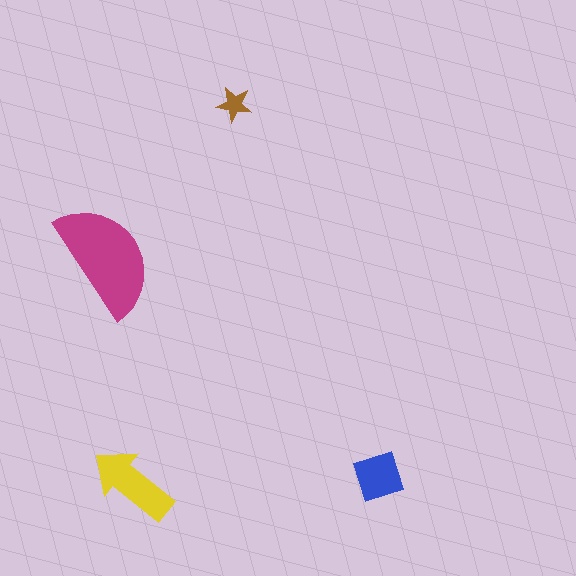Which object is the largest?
The magenta semicircle.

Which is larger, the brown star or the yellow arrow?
The yellow arrow.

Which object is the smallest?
The brown star.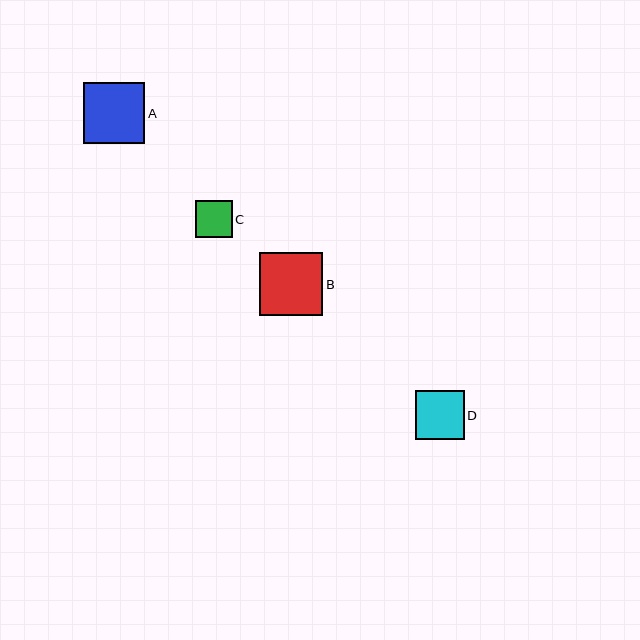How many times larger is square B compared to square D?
Square B is approximately 1.3 times the size of square D.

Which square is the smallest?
Square C is the smallest with a size of approximately 37 pixels.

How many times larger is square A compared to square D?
Square A is approximately 1.2 times the size of square D.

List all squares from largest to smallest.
From largest to smallest: B, A, D, C.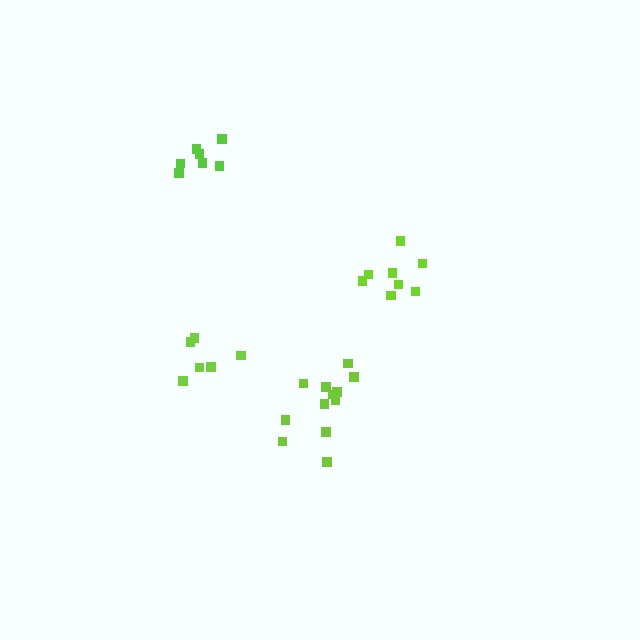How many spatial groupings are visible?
There are 4 spatial groupings.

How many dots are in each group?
Group 1: 12 dots, Group 2: 8 dots, Group 3: 7 dots, Group 4: 6 dots (33 total).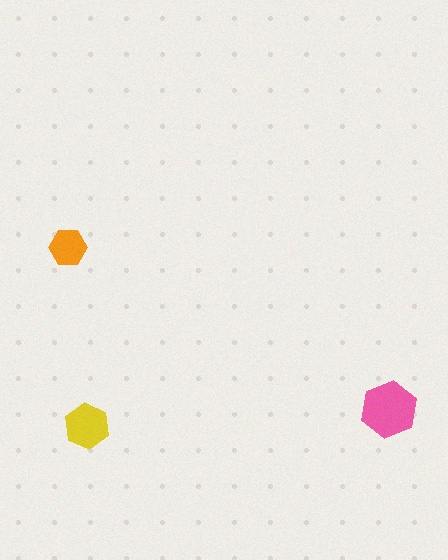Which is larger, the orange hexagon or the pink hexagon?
The pink one.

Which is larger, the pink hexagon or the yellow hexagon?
The pink one.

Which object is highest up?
The orange hexagon is topmost.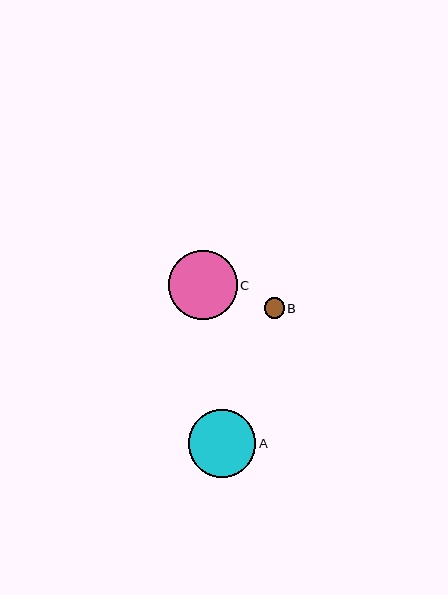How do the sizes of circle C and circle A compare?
Circle C and circle A are approximately the same size.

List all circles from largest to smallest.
From largest to smallest: C, A, B.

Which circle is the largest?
Circle C is the largest with a size of approximately 69 pixels.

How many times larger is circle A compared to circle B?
Circle A is approximately 3.3 times the size of circle B.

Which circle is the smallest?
Circle B is the smallest with a size of approximately 20 pixels.